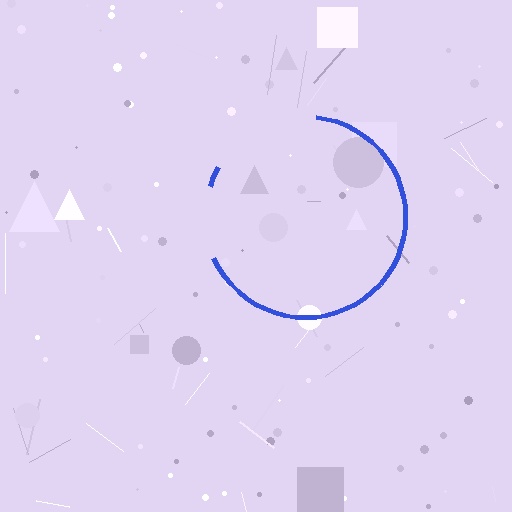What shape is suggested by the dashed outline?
The dashed outline suggests a circle.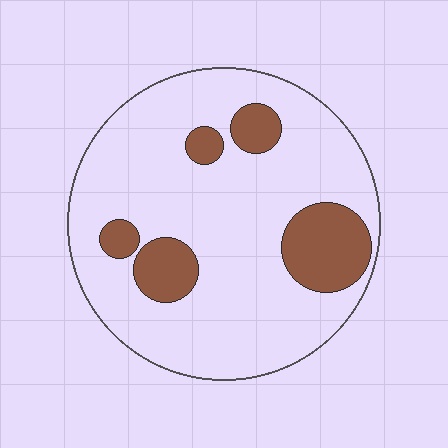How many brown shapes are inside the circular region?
5.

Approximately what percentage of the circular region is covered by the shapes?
Approximately 20%.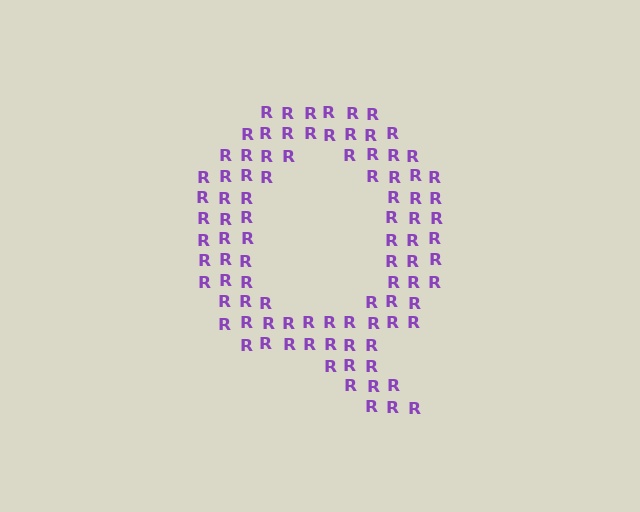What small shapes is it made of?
It is made of small letter R's.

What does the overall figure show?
The overall figure shows the letter Q.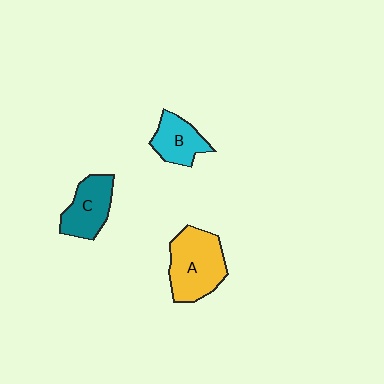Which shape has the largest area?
Shape A (yellow).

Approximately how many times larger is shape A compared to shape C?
Approximately 1.4 times.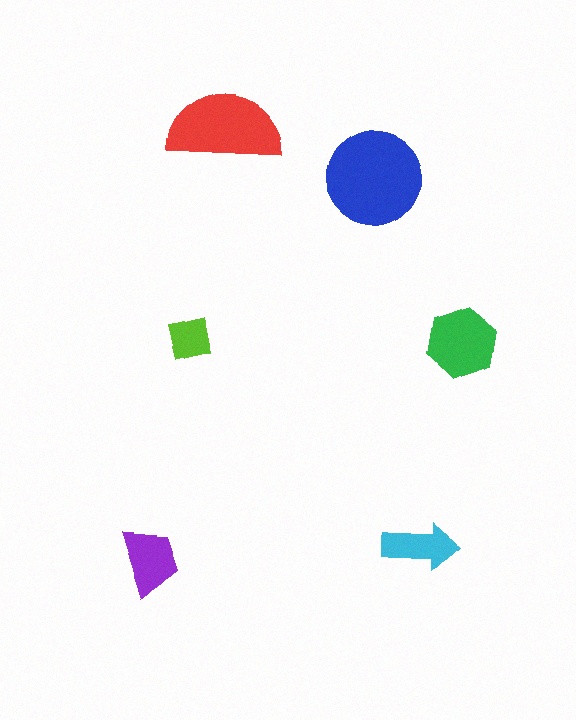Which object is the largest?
The blue circle.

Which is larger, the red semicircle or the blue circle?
The blue circle.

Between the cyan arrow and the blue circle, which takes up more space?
The blue circle.